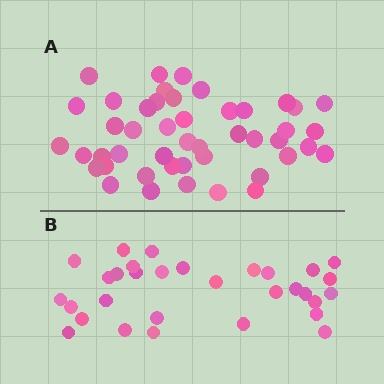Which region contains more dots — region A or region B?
Region A (the top region) has more dots.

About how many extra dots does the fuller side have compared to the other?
Region A has approximately 15 more dots than region B.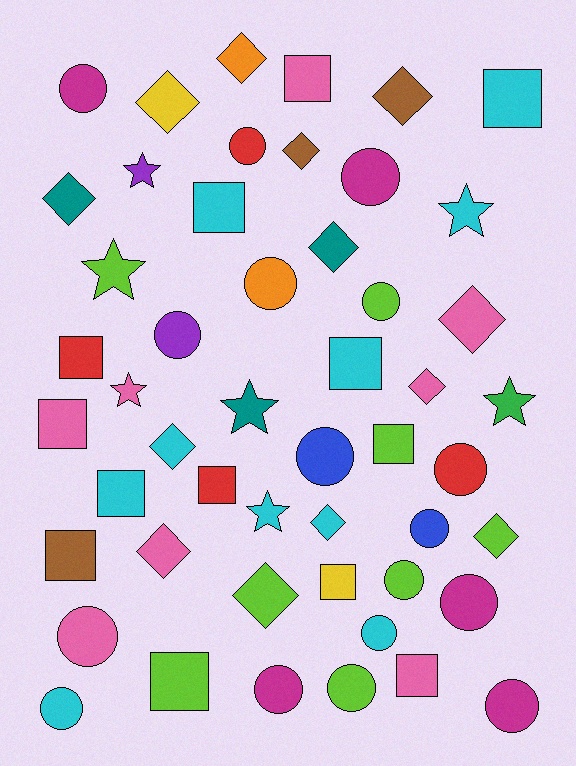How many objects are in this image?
There are 50 objects.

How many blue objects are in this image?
There are 2 blue objects.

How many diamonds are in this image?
There are 13 diamonds.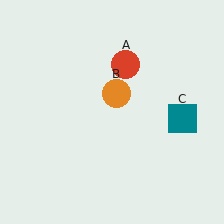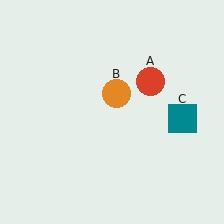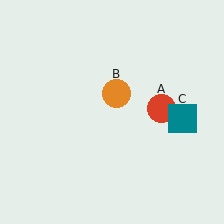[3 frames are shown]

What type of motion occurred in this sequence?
The red circle (object A) rotated clockwise around the center of the scene.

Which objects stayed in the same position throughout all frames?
Orange circle (object B) and teal square (object C) remained stationary.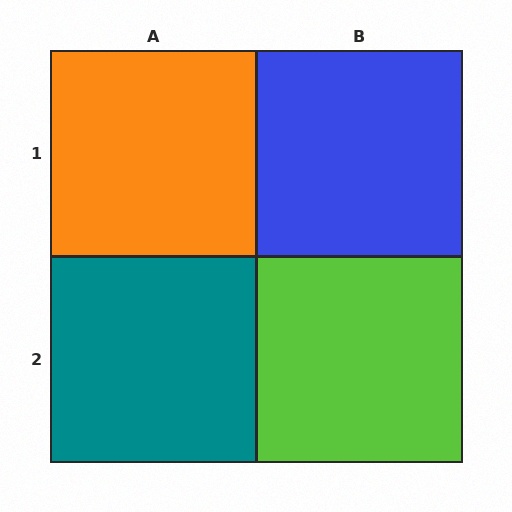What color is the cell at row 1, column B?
Blue.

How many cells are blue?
1 cell is blue.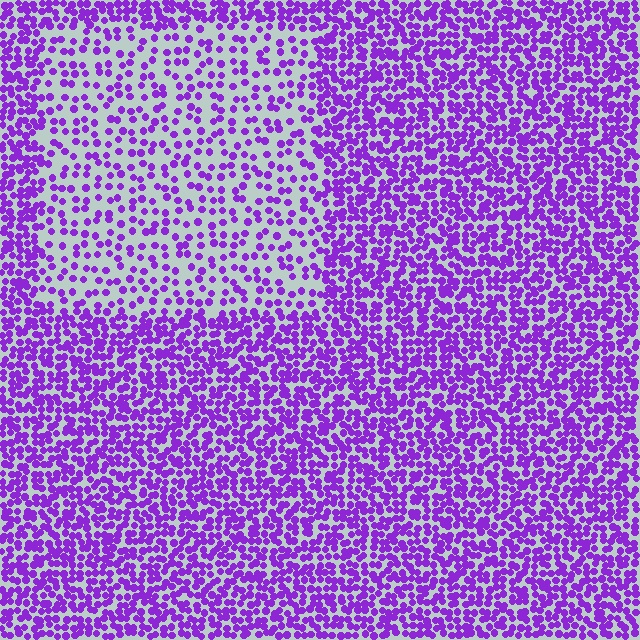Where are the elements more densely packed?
The elements are more densely packed outside the rectangle boundary.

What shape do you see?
I see a rectangle.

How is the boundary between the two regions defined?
The boundary is defined by a change in element density (approximately 2.2x ratio). All elements are the same color, size, and shape.